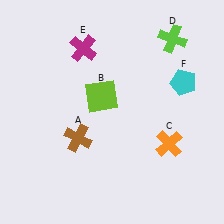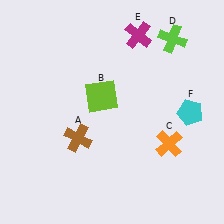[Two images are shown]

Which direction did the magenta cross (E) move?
The magenta cross (E) moved right.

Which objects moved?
The objects that moved are: the magenta cross (E), the cyan pentagon (F).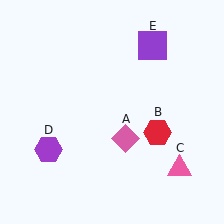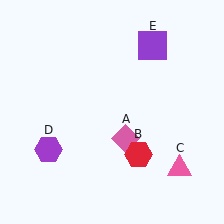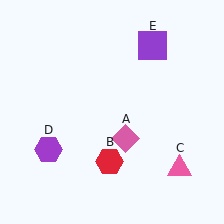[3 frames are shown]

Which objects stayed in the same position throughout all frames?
Pink diamond (object A) and pink triangle (object C) and purple hexagon (object D) and purple square (object E) remained stationary.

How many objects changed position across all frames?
1 object changed position: red hexagon (object B).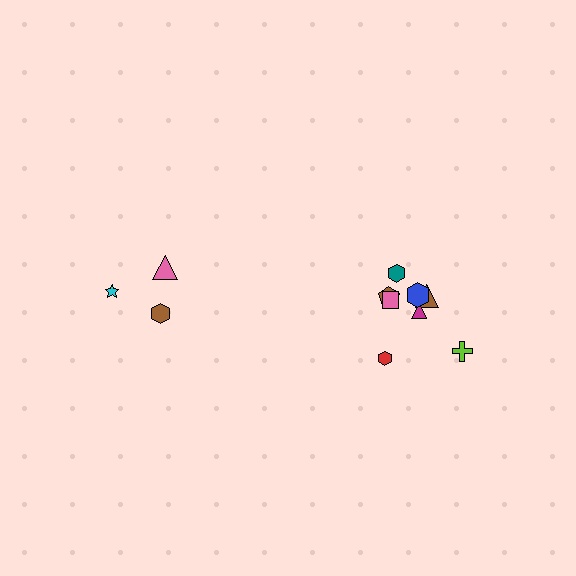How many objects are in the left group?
There are 3 objects.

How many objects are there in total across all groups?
There are 11 objects.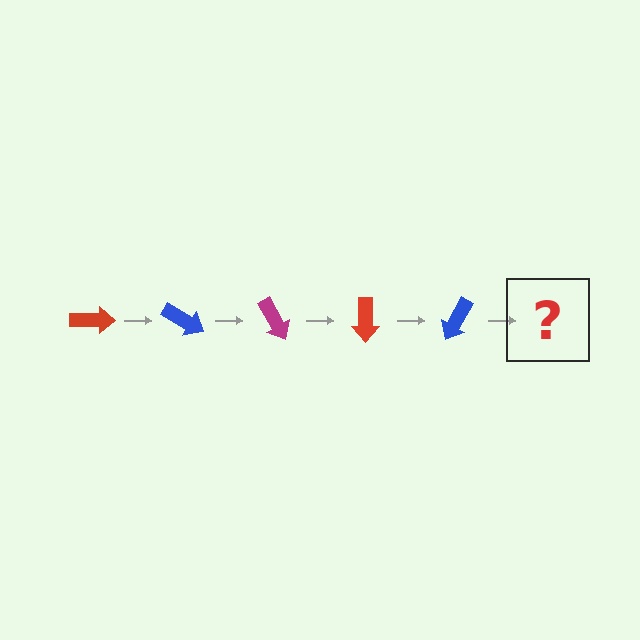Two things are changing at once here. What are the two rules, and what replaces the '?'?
The two rules are that it rotates 30 degrees each step and the color cycles through red, blue, and magenta. The '?' should be a magenta arrow, rotated 150 degrees from the start.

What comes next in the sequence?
The next element should be a magenta arrow, rotated 150 degrees from the start.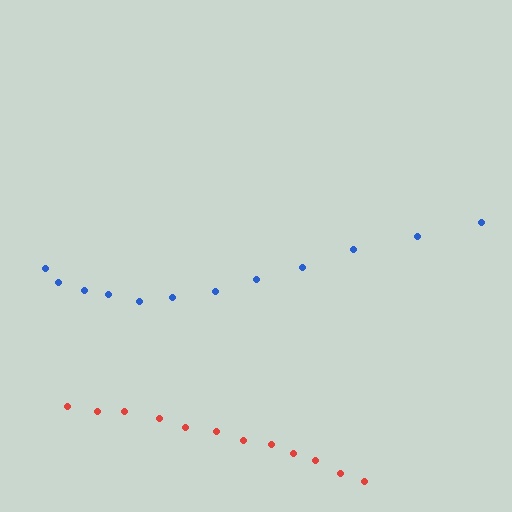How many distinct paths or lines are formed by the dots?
There are 2 distinct paths.